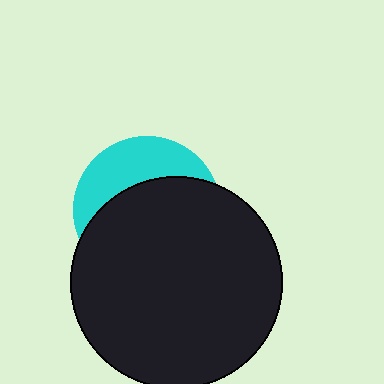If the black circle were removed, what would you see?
You would see the complete cyan circle.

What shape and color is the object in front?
The object in front is a black circle.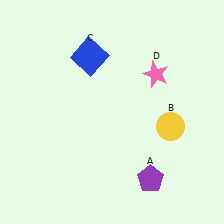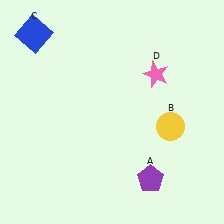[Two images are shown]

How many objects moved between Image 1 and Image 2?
1 object moved between the two images.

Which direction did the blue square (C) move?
The blue square (C) moved left.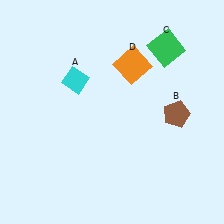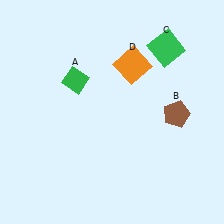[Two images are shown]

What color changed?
The diamond (A) changed from cyan in Image 1 to green in Image 2.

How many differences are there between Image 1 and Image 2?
There is 1 difference between the two images.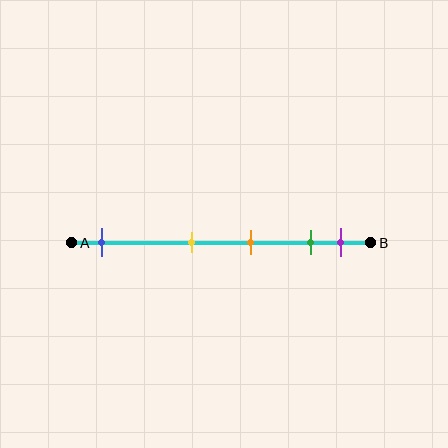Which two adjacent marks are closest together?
The green and purple marks are the closest adjacent pair.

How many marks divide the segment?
There are 5 marks dividing the segment.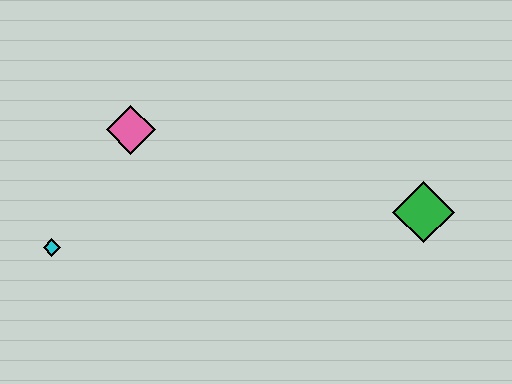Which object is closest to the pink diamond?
The cyan diamond is closest to the pink diamond.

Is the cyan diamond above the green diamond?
No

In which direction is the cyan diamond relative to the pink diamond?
The cyan diamond is below the pink diamond.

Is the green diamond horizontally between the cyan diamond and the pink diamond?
No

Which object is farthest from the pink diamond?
The green diamond is farthest from the pink diamond.